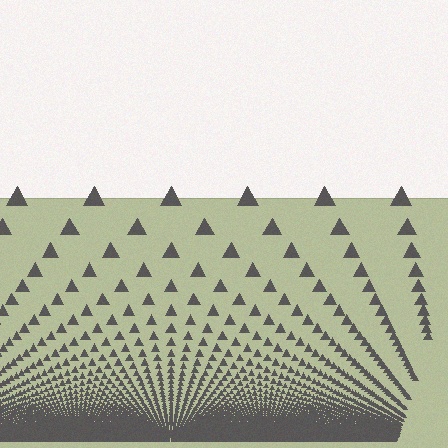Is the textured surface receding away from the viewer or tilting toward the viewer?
The surface appears to tilt toward the viewer. Texture elements get larger and sparser toward the top.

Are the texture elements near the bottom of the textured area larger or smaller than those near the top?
Smaller. The gradient is inverted — elements near the bottom are smaller and denser.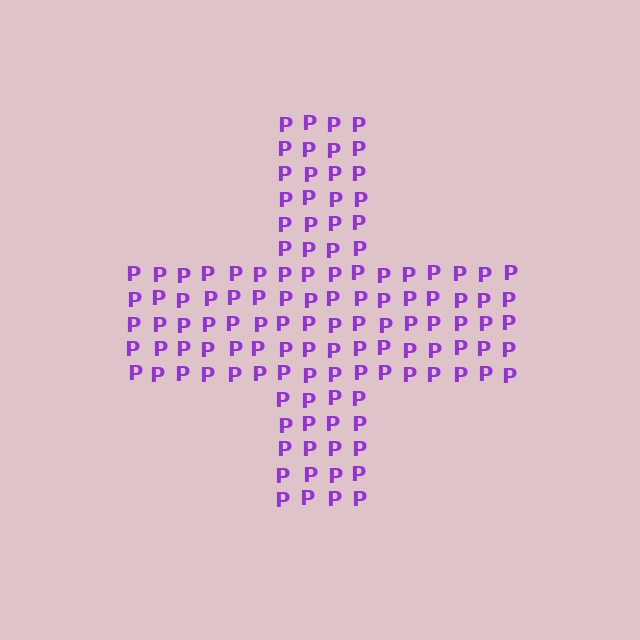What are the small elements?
The small elements are letter P's.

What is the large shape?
The large shape is a cross.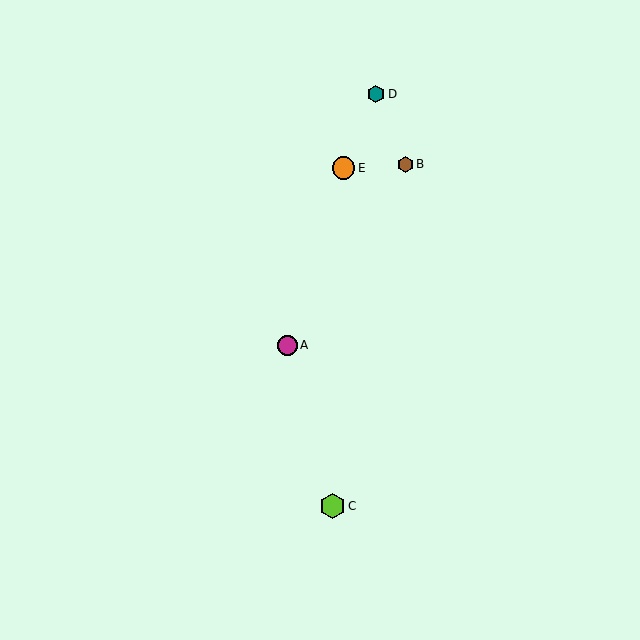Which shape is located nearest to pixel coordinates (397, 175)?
The brown hexagon (labeled B) at (405, 164) is nearest to that location.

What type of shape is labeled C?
Shape C is a lime hexagon.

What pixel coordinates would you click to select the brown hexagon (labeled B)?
Click at (405, 164) to select the brown hexagon B.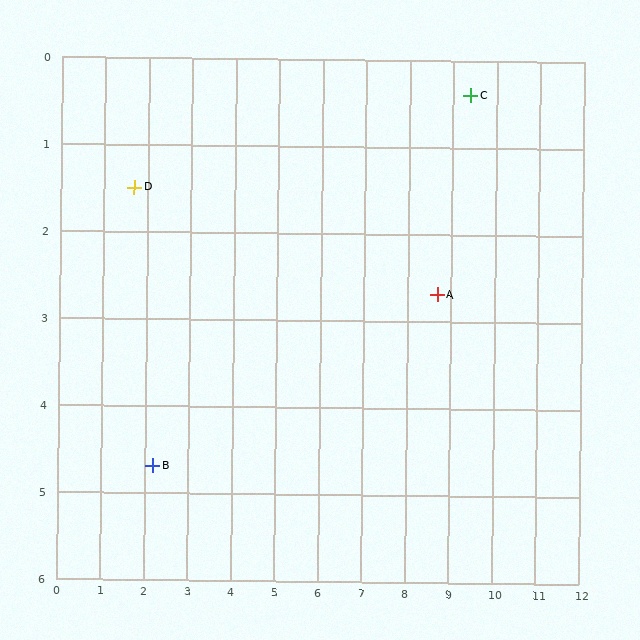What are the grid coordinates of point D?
Point D is at approximately (1.7, 1.5).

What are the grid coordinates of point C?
Point C is at approximately (9.4, 0.4).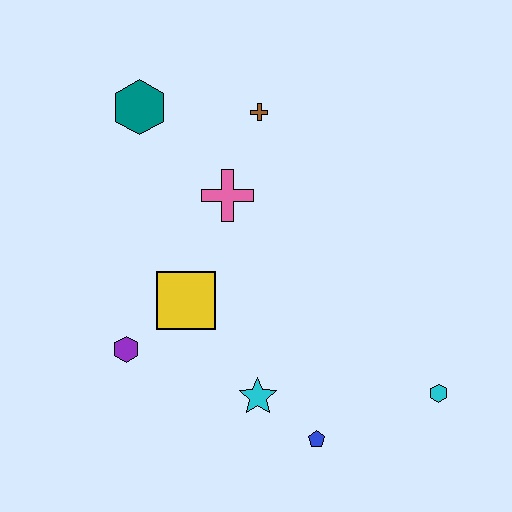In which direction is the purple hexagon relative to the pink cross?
The purple hexagon is below the pink cross.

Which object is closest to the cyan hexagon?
The blue pentagon is closest to the cyan hexagon.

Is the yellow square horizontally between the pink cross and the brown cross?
No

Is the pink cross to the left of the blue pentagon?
Yes